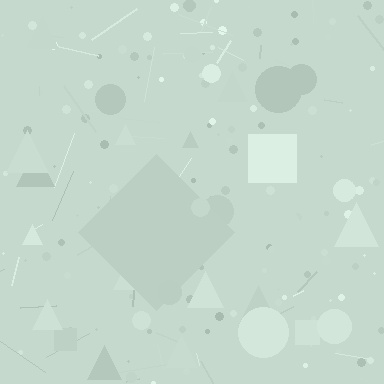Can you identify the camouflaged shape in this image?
The camouflaged shape is a diamond.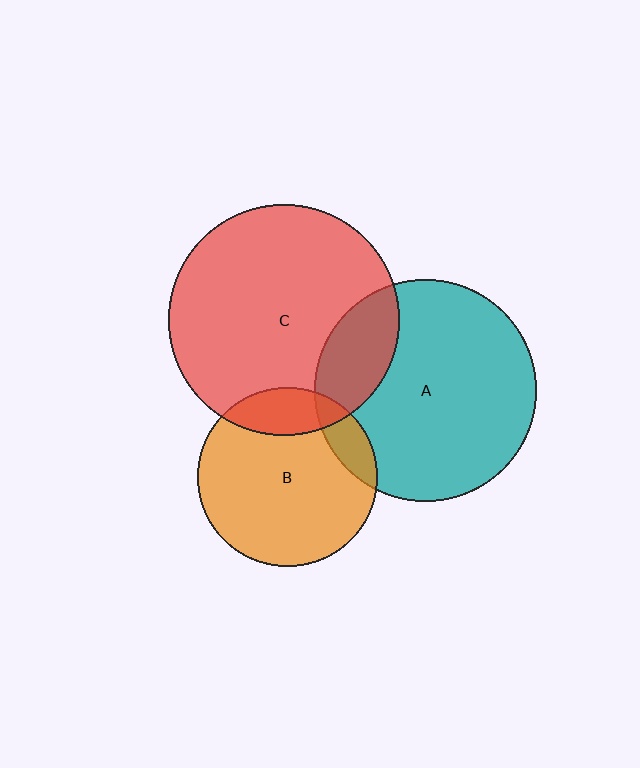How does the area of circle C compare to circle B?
Approximately 1.7 times.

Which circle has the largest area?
Circle C (red).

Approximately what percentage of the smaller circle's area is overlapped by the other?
Approximately 20%.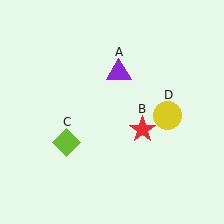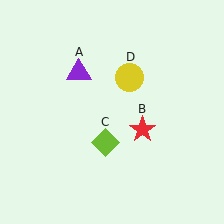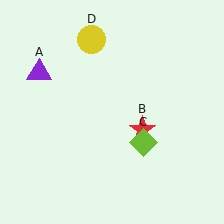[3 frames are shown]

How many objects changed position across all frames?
3 objects changed position: purple triangle (object A), lime diamond (object C), yellow circle (object D).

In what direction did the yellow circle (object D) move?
The yellow circle (object D) moved up and to the left.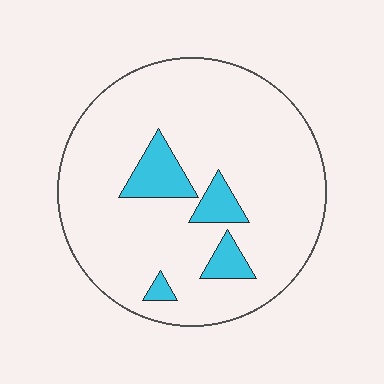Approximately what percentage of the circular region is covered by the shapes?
Approximately 10%.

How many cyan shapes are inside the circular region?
4.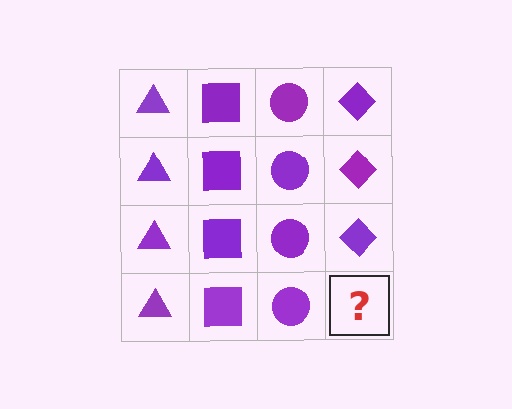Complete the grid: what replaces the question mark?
The question mark should be replaced with a purple diamond.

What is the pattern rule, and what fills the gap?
The rule is that each column has a consistent shape. The gap should be filled with a purple diamond.